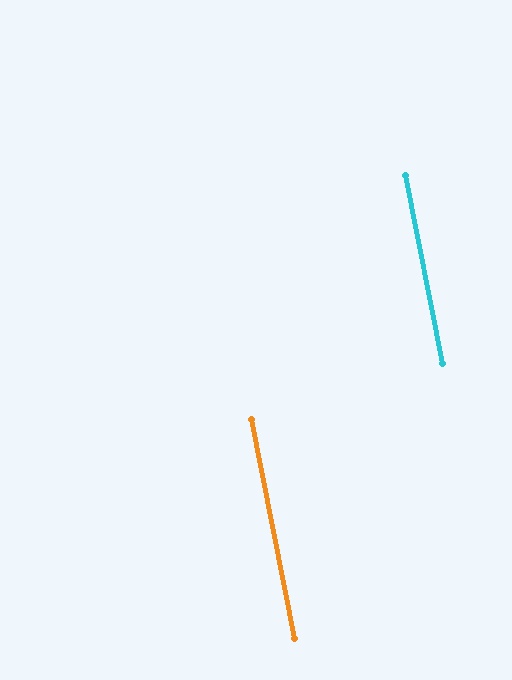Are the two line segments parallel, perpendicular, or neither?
Parallel — their directions differ by only 0.3°.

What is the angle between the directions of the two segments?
Approximately 0 degrees.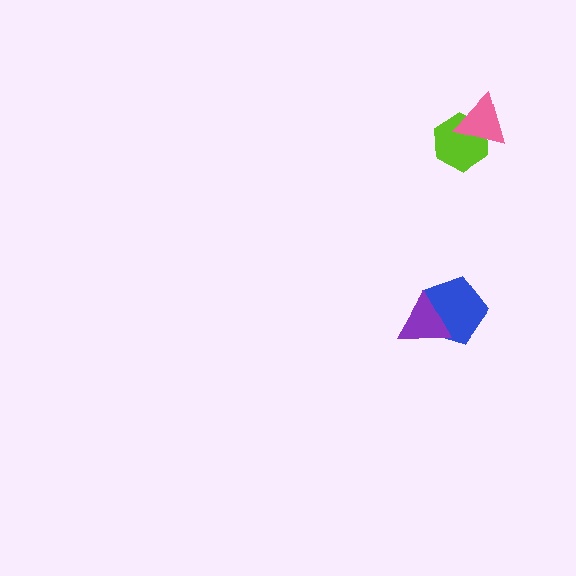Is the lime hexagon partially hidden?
Yes, it is partially covered by another shape.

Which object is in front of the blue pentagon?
The purple triangle is in front of the blue pentagon.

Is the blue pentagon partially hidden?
Yes, it is partially covered by another shape.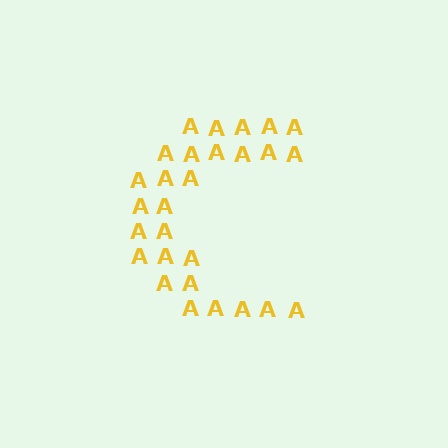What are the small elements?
The small elements are letter A's.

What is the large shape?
The large shape is the letter C.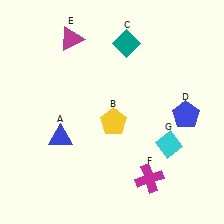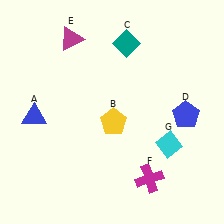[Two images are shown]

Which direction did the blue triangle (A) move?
The blue triangle (A) moved left.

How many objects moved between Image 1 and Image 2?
1 object moved between the two images.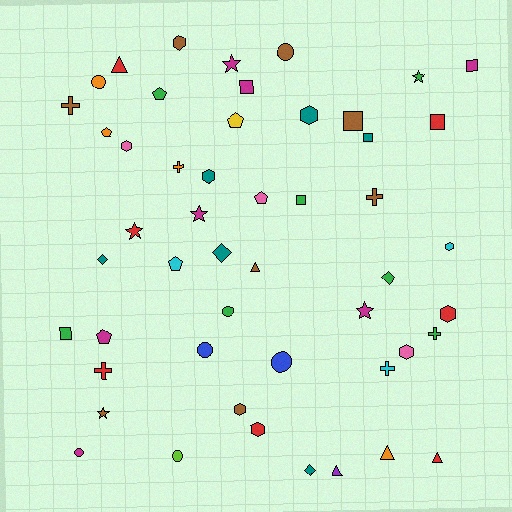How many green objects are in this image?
There are 7 green objects.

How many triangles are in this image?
There are 5 triangles.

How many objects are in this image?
There are 50 objects.